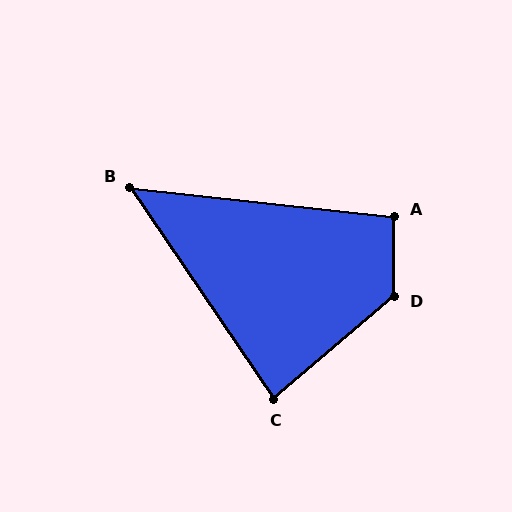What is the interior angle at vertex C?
Approximately 84 degrees (acute).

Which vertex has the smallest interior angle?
B, at approximately 50 degrees.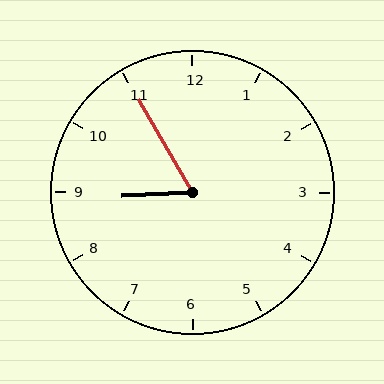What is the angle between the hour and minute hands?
Approximately 62 degrees.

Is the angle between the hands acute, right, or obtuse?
It is acute.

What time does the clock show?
8:55.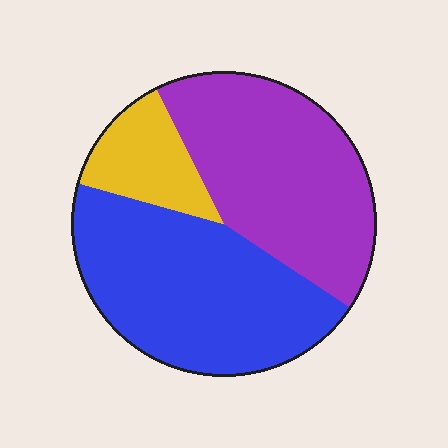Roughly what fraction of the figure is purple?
Purple takes up about two fifths (2/5) of the figure.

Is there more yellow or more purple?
Purple.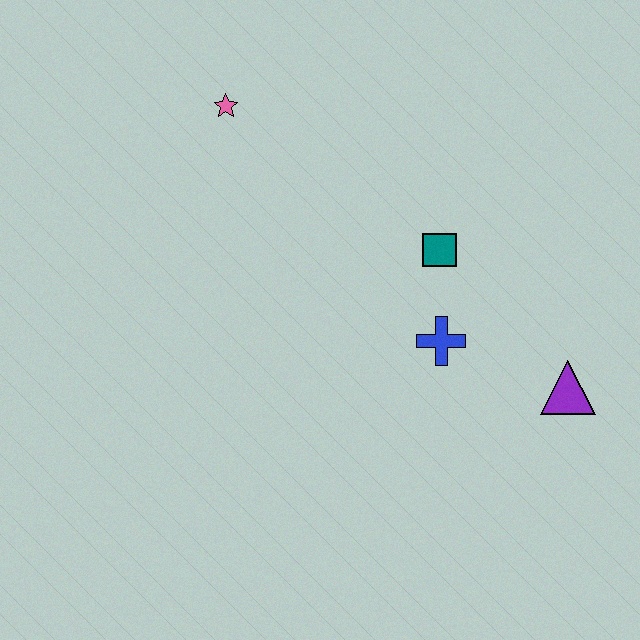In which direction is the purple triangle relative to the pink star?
The purple triangle is to the right of the pink star.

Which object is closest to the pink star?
The teal square is closest to the pink star.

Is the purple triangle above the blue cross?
No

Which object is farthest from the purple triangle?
The pink star is farthest from the purple triangle.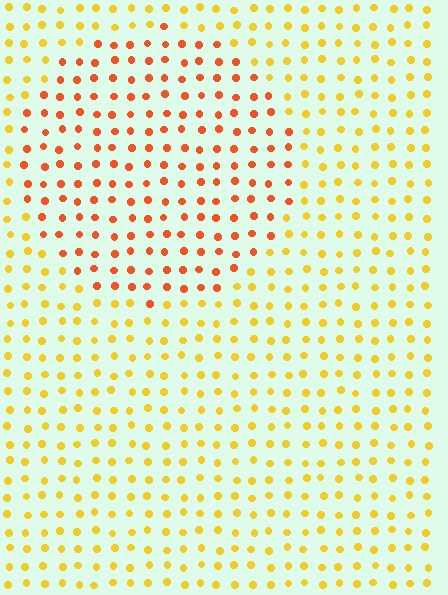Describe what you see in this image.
The image is filled with small yellow elements in a uniform arrangement. A circle-shaped region is visible where the elements are tinted to a slightly different hue, forming a subtle color boundary.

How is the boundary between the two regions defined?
The boundary is defined purely by a slight shift in hue (about 36 degrees). Spacing, size, and orientation are identical on both sides.